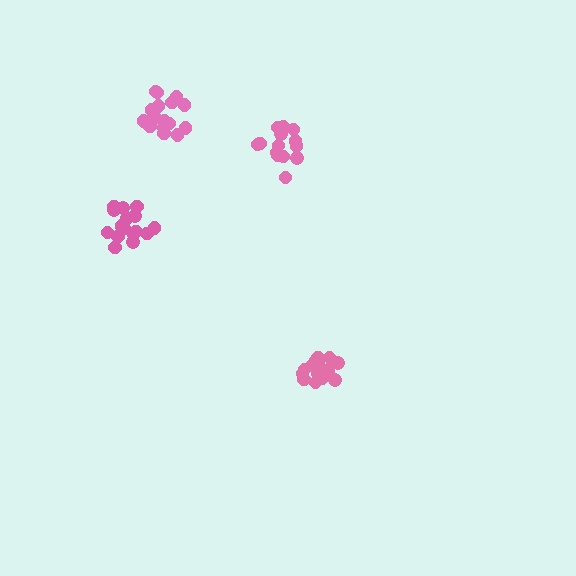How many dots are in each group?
Group 1: 18 dots, Group 2: 14 dots, Group 3: 16 dots, Group 4: 14 dots (62 total).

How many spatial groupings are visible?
There are 4 spatial groupings.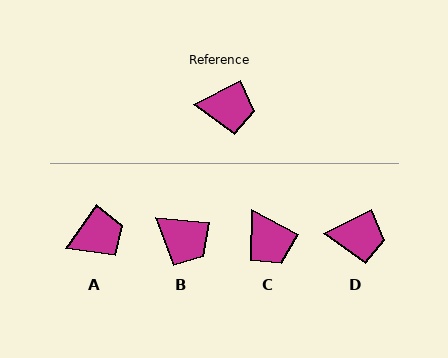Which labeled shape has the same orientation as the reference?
D.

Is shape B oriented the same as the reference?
No, it is off by about 33 degrees.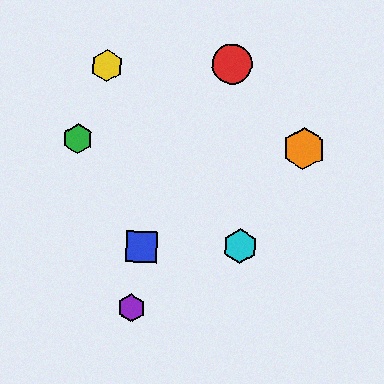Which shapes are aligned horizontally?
The green hexagon, the orange hexagon are aligned horizontally.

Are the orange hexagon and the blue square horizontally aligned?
No, the orange hexagon is at y≈149 and the blue square is at y≈246.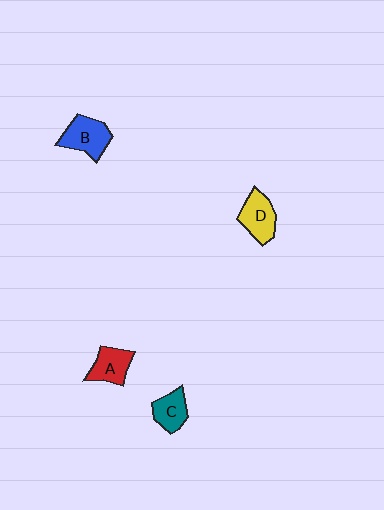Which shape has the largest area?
Shape B (blue).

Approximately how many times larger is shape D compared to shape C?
Approximately 1.3 times.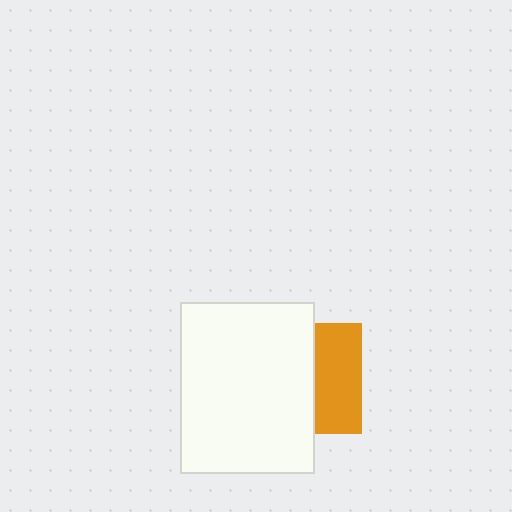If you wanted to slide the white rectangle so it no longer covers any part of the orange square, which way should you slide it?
Slide it left — that is the most direct way to separate the two shapes.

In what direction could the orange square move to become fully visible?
The orange square could move right. That would shift it out from behind the white rectangle entirely.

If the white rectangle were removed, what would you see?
You would see the complete orange square.